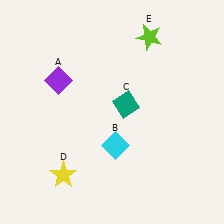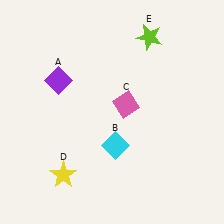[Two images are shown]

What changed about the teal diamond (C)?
In Image 1, C is teal. In Image 2, it changed to pink.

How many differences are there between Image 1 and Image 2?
There is 1 difference between the two images.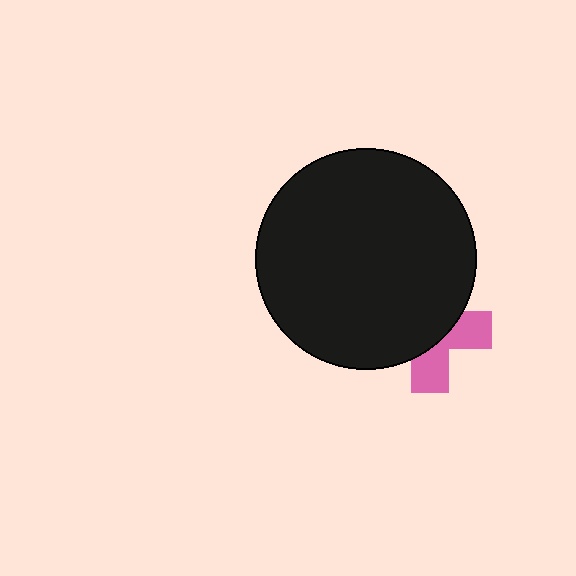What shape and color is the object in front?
The object in front is a black circle.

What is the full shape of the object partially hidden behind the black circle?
The partially hidden object is a pink cross.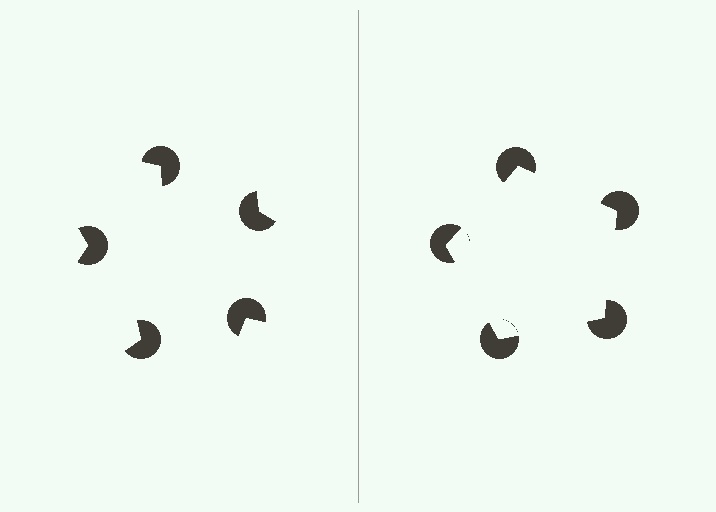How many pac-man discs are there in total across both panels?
10 — 5 on each side.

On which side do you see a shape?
An illusory pentagon appears on the right side. On the left side the wedge cuts are rotated, so no coherent shape forms.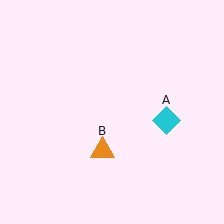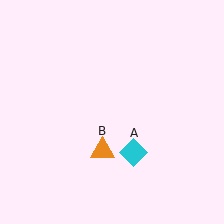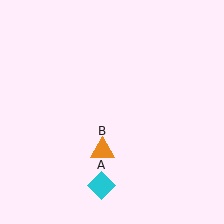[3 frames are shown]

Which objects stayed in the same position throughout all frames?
Orange triangle (object B) remained stationary.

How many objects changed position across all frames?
1 object changed position: cyan diamond (object A).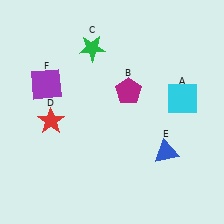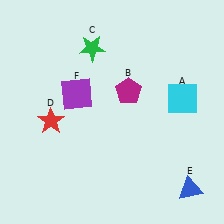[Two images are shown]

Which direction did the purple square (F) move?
The purple square (F) moved right.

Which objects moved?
The objects that moved are: the blue triangle (E), the purple square (F).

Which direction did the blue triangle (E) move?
The blue triangle (E) moved down.